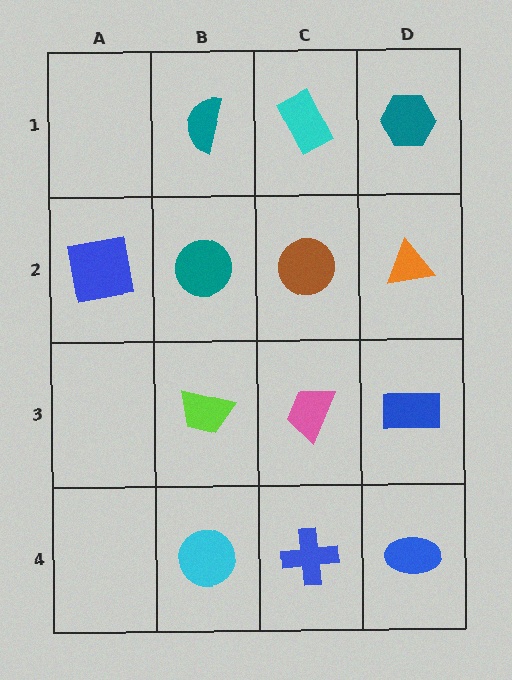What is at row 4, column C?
A blue cross.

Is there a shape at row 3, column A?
No, that cell is empty.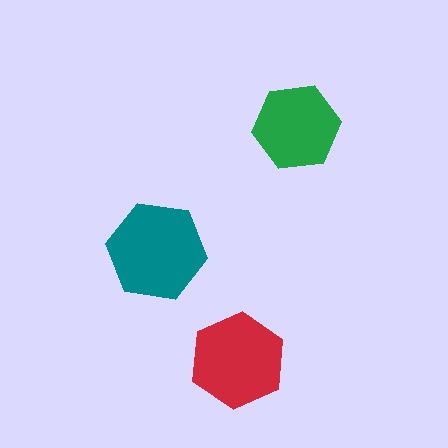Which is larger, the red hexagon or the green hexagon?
The red one.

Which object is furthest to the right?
The green hexagon is rightmost.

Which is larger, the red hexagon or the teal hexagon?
The teal one.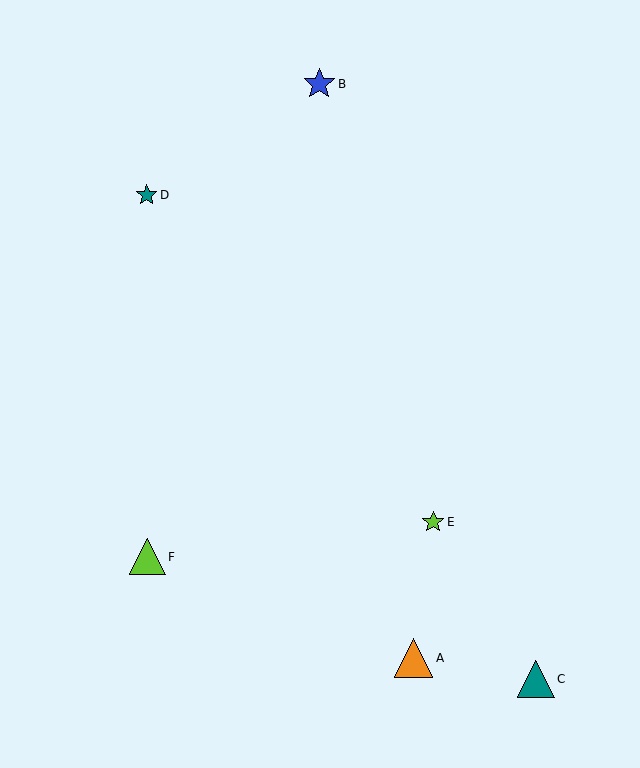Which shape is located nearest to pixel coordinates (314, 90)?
The blue star (labeled B) at (319, 84) is nearest to that location.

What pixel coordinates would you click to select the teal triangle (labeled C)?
Click at (536, 679) to select the teal triangle C.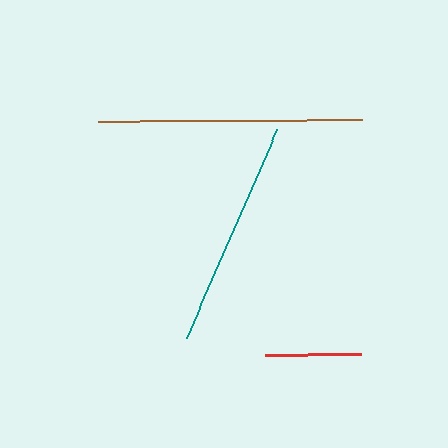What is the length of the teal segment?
The teal segment is approximately 229 pixels long.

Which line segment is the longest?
The brown line is the longest at approximately 264 pixels.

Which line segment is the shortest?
The red line is the shortest at approximately 96 pixels.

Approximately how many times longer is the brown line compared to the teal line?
The brown line is approximately 1.2 times the length of the teal line.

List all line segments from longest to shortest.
From longest to shortest: brown, teal, red.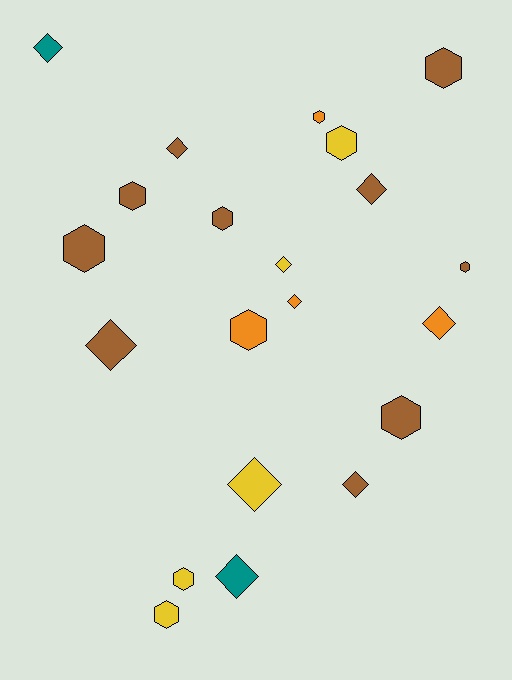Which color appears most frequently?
Brown, with 10 objects.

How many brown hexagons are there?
There are 6 brown hexagons.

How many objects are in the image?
There are 21 objects.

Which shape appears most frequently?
Hexagon, with 11 objects.